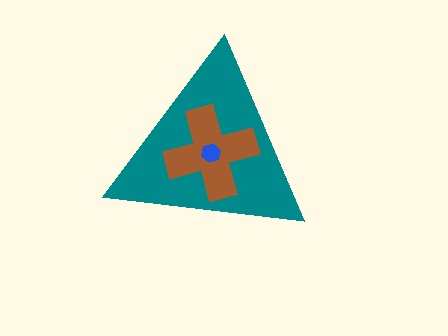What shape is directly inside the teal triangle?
The brown cross.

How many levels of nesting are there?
3.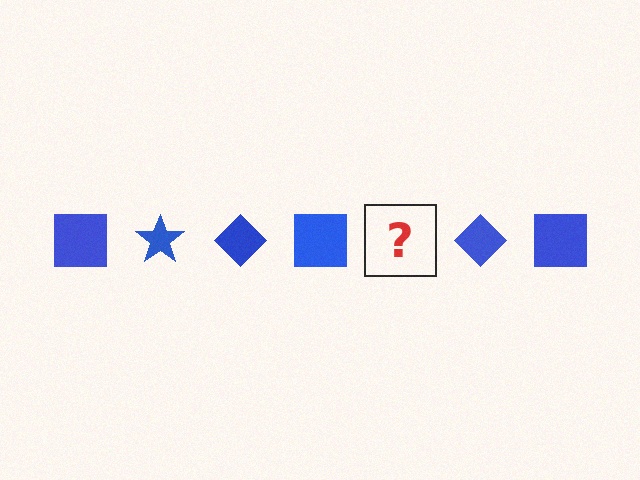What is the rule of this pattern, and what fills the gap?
The rule is that the pattern cycles through square, star, diamond shapes in blue. The gap should be filled with a blue star.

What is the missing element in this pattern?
The missing element is a blue star.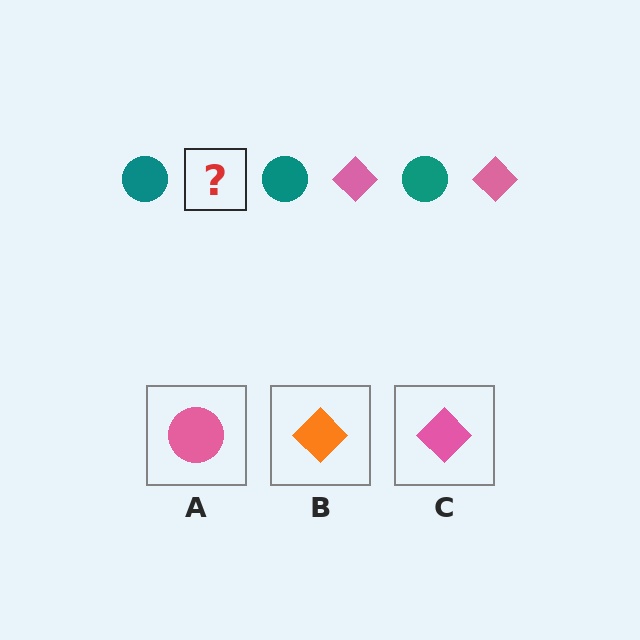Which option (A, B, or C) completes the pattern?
C.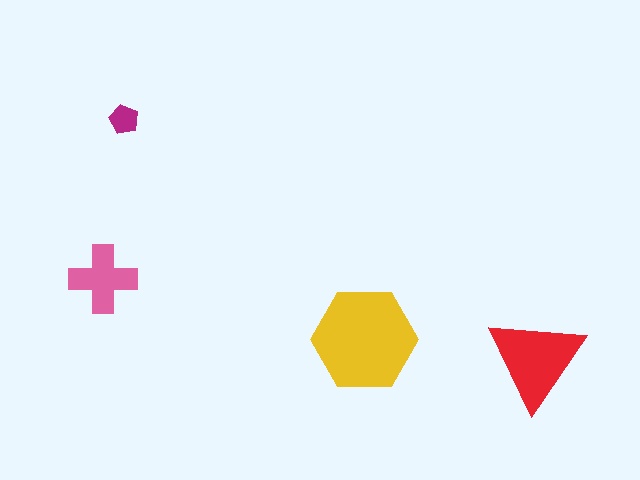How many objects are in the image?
There are 4 objects in the image.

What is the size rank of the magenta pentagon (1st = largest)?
4th.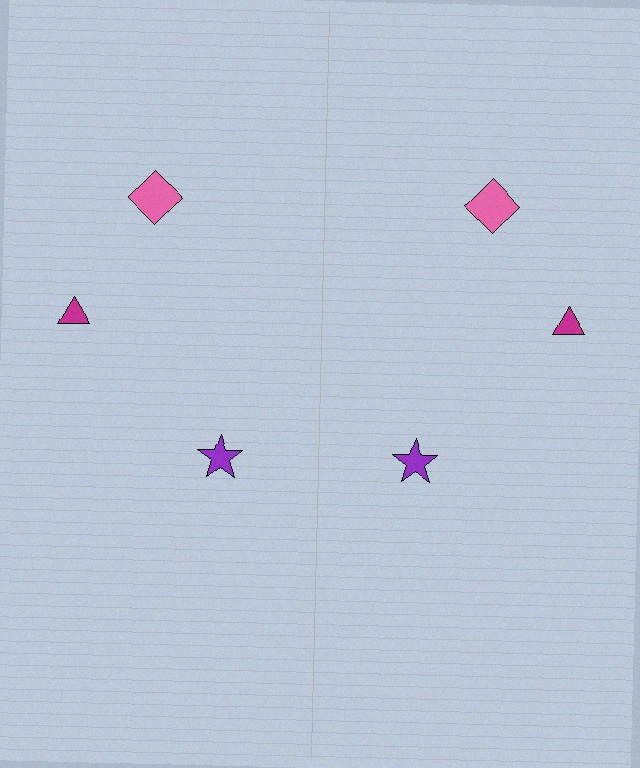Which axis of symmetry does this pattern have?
The pattern has a vertical axis of symmetry running through the center of the image.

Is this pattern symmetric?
Yes, this pattern has bilateral (reflection) symmetry.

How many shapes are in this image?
There are 6 shapes in this image.